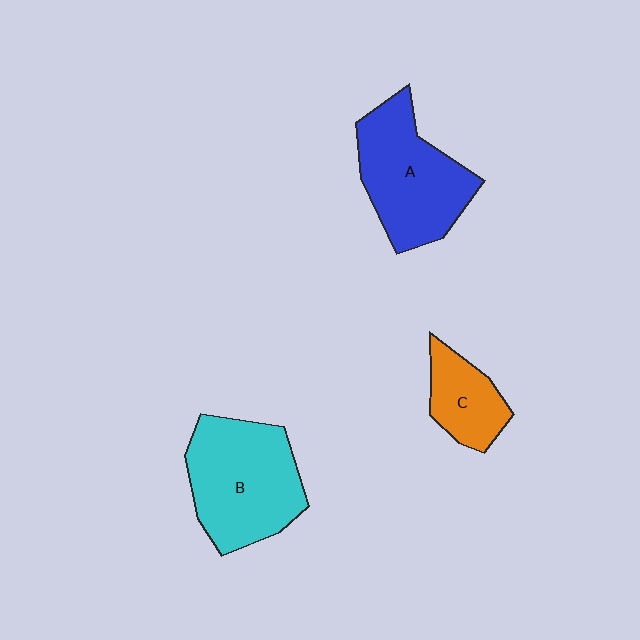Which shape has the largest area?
Shape B (cyan).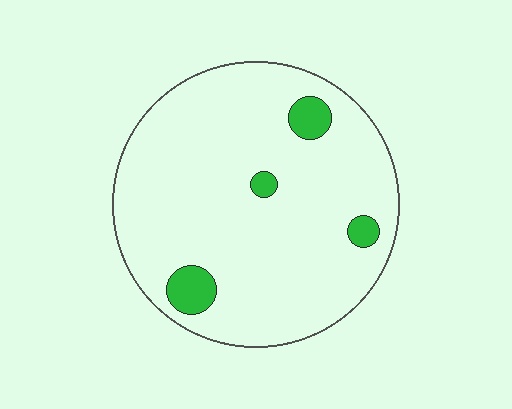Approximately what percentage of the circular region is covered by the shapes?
Approximately 10%.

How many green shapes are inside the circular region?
4.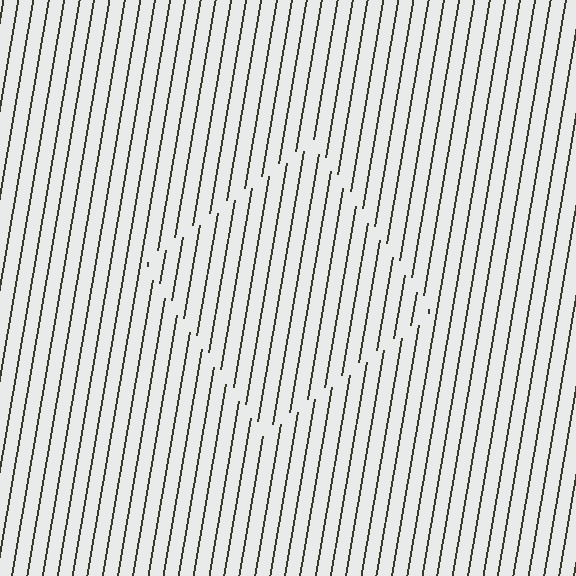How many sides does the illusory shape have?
4 sides — the line-ends trace a square.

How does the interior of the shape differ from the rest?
The interior of the shape contains the same grating, shifted by half a period — the contour is defined by the phase discontinuity where line-ends from the inner and outer gratings abut.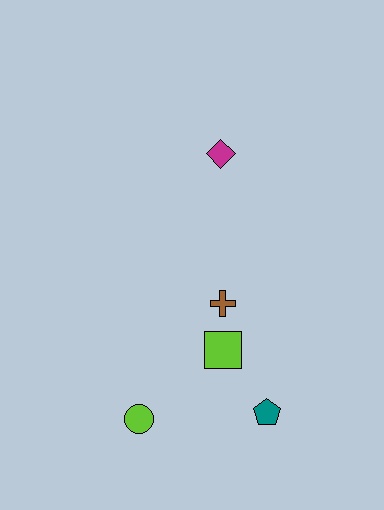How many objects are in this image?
There are 5 objects.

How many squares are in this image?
There is 1 square.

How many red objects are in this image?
There are no red objects.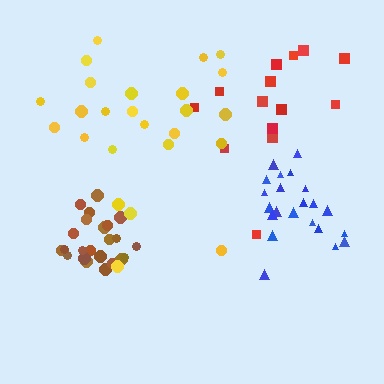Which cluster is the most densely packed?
Brown.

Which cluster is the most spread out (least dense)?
Red.